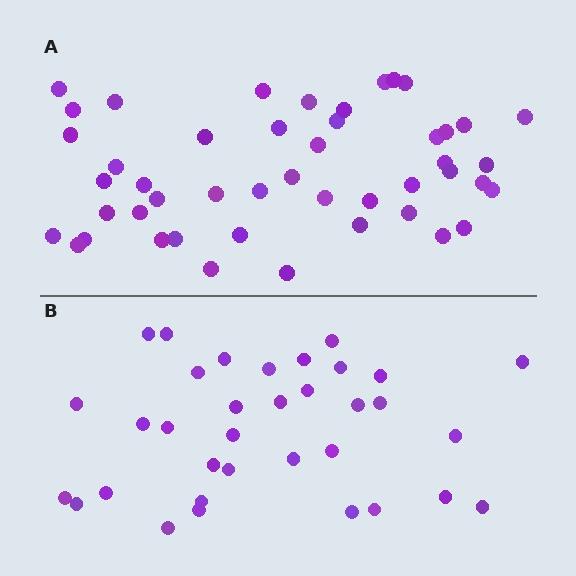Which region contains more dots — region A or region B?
Region A (the top region) has more dots.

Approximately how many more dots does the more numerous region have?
Region A has approximately 15 more dots than region B.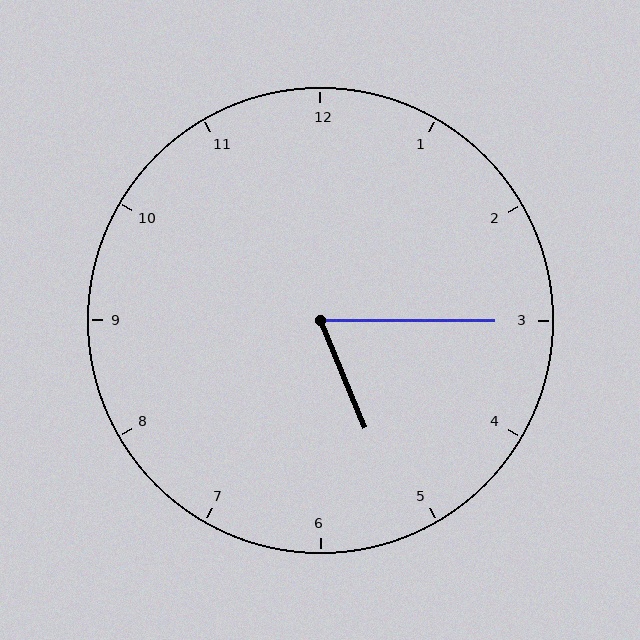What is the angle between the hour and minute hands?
Approximately 68 degrees.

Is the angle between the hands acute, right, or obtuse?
It is acute.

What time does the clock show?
5:15.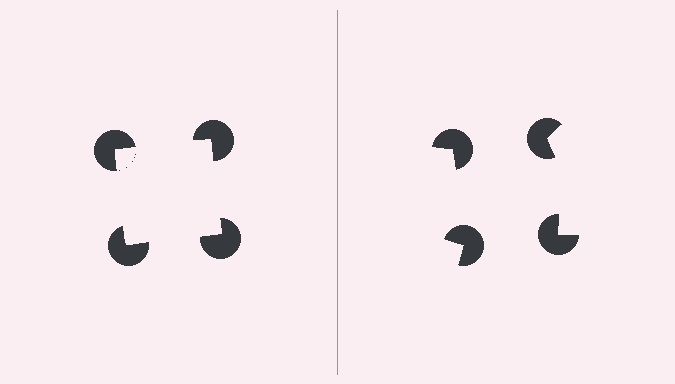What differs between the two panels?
The pac-man discs are positioned identically on both sides; only the wedge orientations differ. On the left they align to a square; on the right they are misaligned.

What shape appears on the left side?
An illusory square.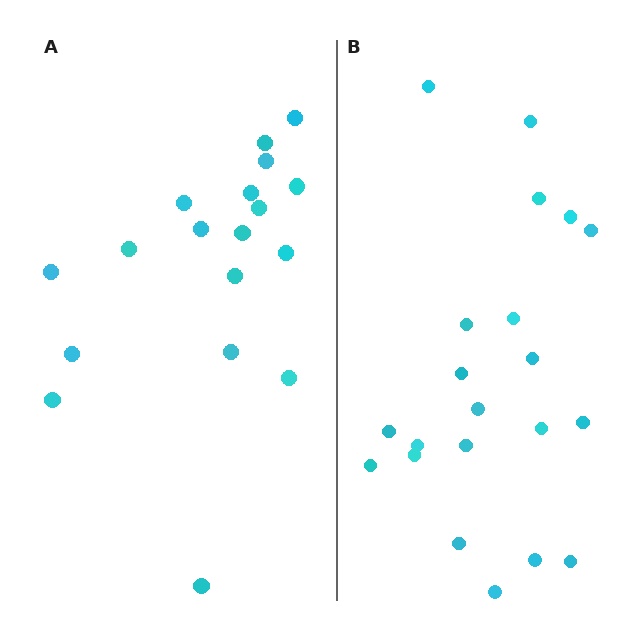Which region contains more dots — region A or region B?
Region B (the right region) has more dots.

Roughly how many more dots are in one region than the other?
Region B has just a few more — roughly 2 or 3 more dots than region A.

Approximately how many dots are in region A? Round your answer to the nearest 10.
About 20 dots. (The exact count is 18, which rounds to 20.)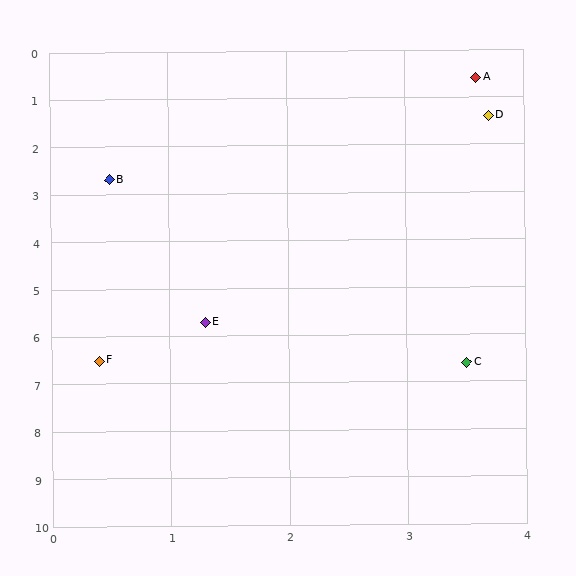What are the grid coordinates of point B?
Point B is at approximately (0.5, 2.7).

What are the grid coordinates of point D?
Point D is at approximately (3.7, 1.4).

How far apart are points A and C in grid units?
Points A and C are about 6.0 grid units apart.